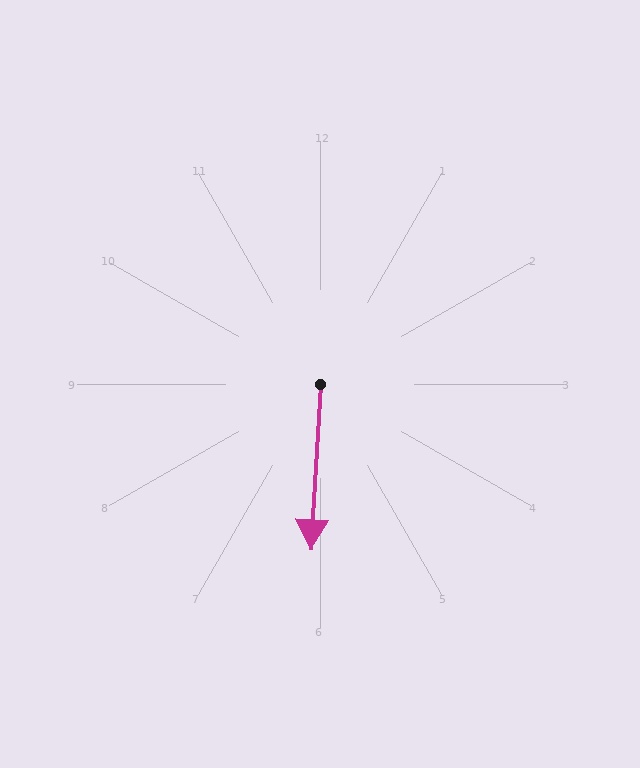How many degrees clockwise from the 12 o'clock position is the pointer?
Approximately 183 degrees.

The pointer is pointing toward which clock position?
Roughly 6 o'clock.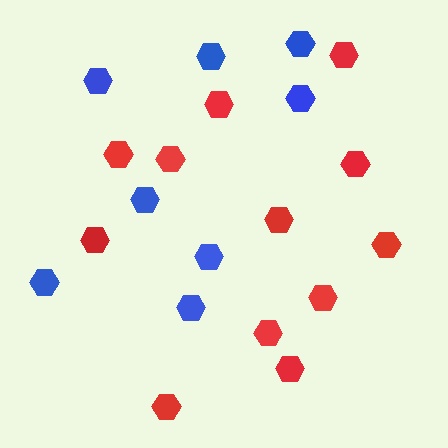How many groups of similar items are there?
There are 2 groups: one group of red hexagons (12) and one group of blue hexagons (8).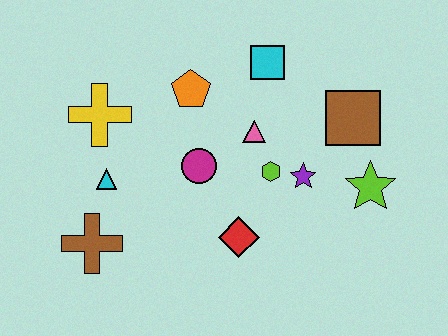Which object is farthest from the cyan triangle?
The lime star is farthest from the cyan triangle.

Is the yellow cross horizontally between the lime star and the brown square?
No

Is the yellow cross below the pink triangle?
No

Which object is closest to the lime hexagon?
The purple star is closest to the lime hexagon.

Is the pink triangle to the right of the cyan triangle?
Yes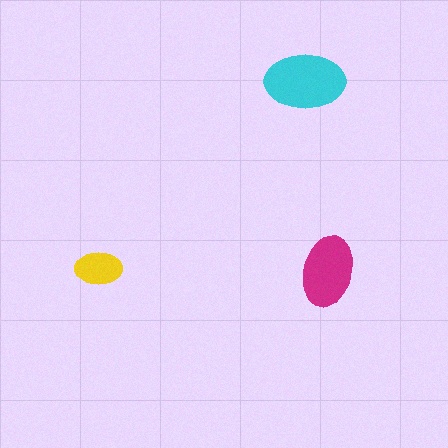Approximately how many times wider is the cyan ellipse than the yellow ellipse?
About 1.5 times wider.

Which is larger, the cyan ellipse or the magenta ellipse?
The cyan one.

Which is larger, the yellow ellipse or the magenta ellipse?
The magenta one.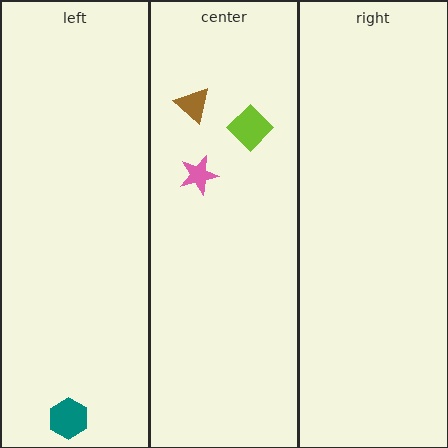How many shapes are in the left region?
1.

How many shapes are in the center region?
3.